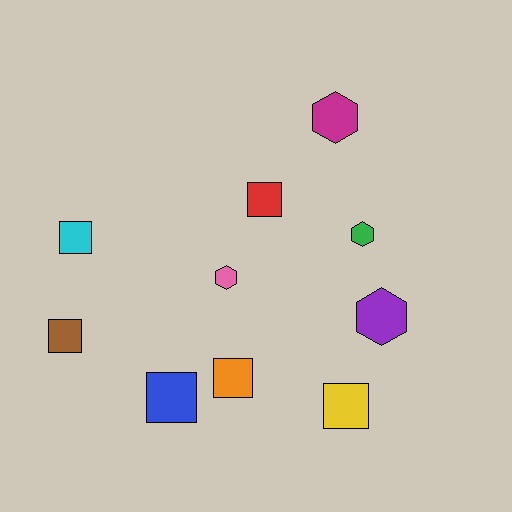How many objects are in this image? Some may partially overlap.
There are 10 objects.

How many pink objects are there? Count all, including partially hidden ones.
There is 1 pink object.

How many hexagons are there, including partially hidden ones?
There are 4 hexagons.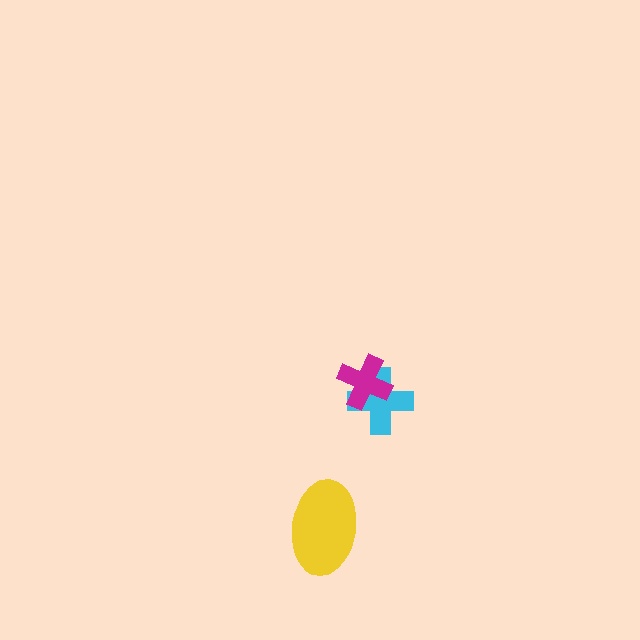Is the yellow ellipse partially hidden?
No, no other shape covers it.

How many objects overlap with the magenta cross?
1 object overlaps with the magenta cross.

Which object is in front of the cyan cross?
The magenta cross is in front of the cyan cross.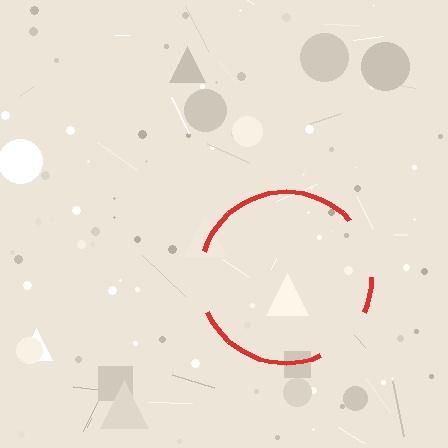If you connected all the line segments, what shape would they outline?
They would outline a circle.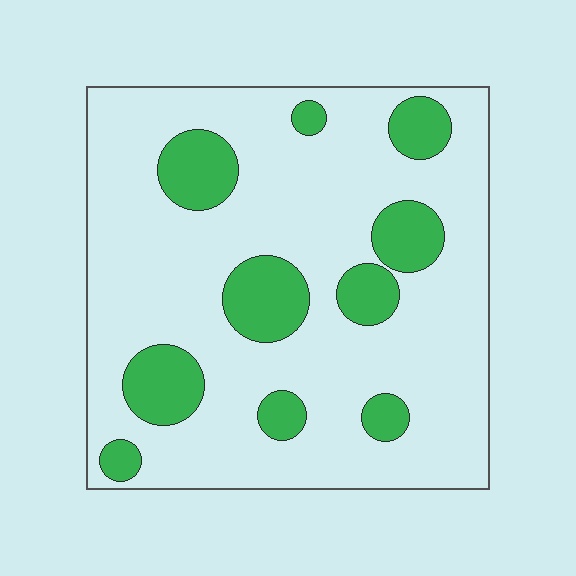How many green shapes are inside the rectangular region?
10.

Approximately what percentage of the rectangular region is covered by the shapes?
Approximately 20%.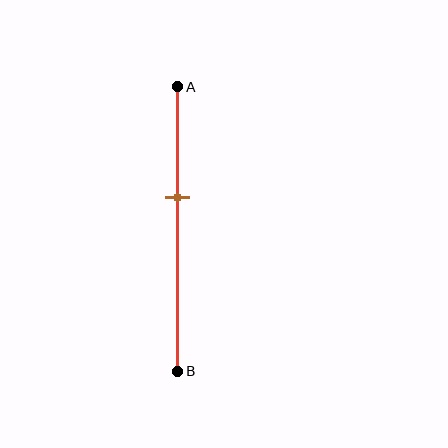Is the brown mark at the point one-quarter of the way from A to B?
No, the mark is at about 40% from A, not at the 25% one-quarter point.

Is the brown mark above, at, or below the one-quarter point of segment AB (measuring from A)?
The brown mark is below the one-quarter point of segment AB.